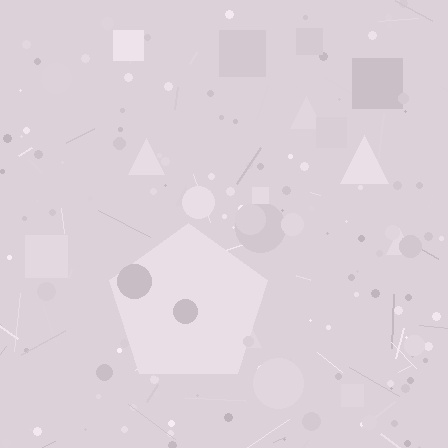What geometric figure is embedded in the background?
A pentagon is embedded in the background.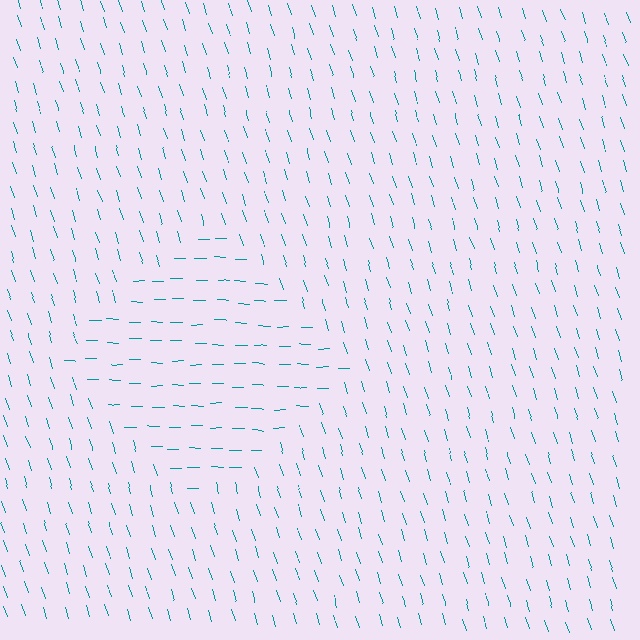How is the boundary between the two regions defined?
The boundary is defined purely by a change in line orientation (approximately 72 degrees difference). All lines are the same color and thickness.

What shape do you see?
I see a diamond.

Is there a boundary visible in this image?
Yes, there is a texture boundary formed by a change in line orientation.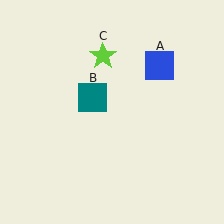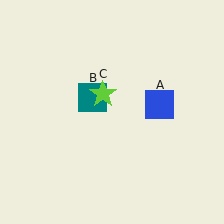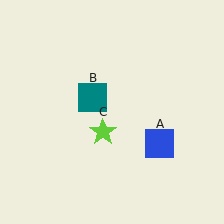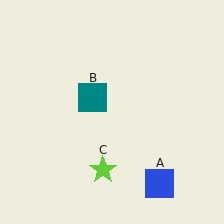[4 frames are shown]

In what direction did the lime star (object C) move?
The lime star (object C) moved down.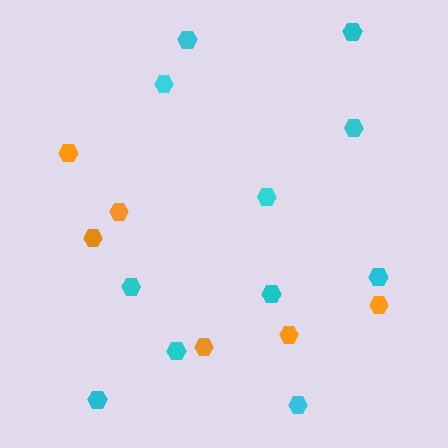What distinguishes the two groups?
There are 2 groups: one group of orange hexagons (6) and one group of cyan hexagons (11).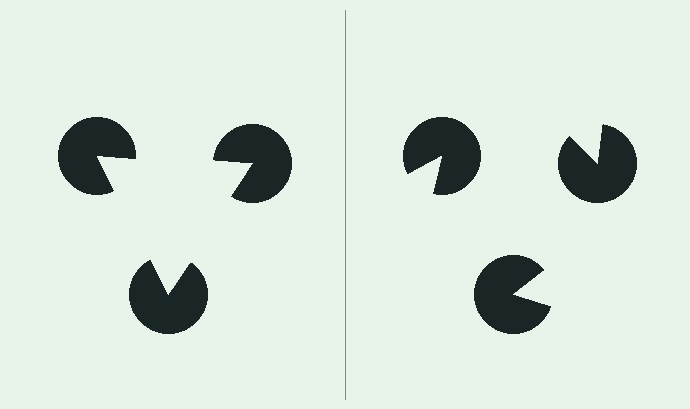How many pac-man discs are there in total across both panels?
6 — 3 on each side.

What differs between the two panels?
The pac-man discs are positioned identically on both sides; only the wedge orientations differ. On the left they align to a triangle; on the right they are misaligned.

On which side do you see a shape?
An illusory triangle appears on the left side. On the right side the wedge cuts are rotated, so no coherent shape forms.